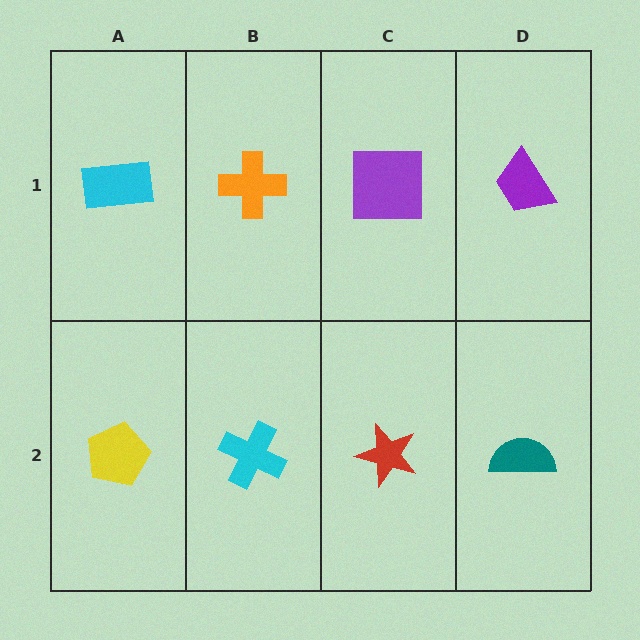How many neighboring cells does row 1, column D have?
2.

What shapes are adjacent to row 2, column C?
A purple square (row 1, column C), a cyan cross (row 2, column B), a teal semicircle (row 2, column D).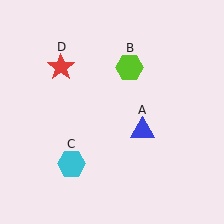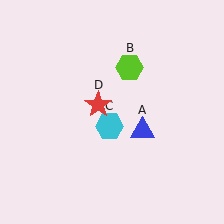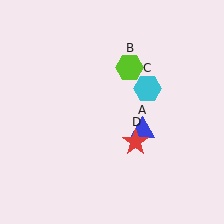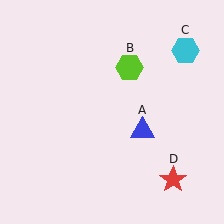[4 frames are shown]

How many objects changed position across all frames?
2 objects changed position: cyan hexagon (object C), red star (object D).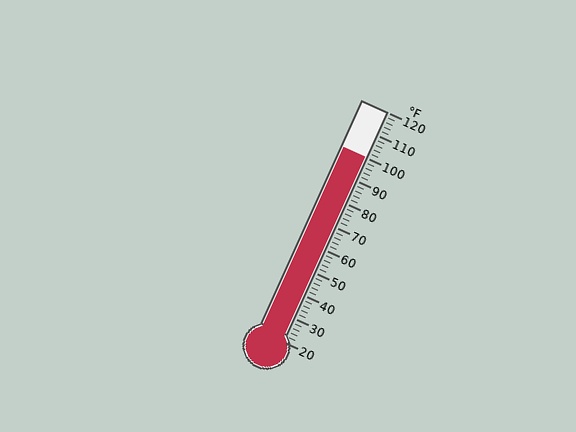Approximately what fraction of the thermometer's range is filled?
The thermometer is filled to approximately 80% of its range.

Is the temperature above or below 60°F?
The temperature is above 60°F.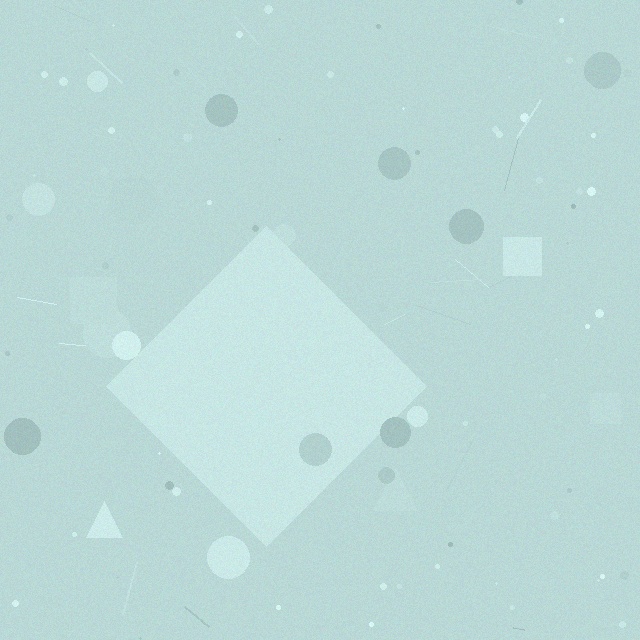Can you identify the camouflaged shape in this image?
The camouflaged shape is a diamond.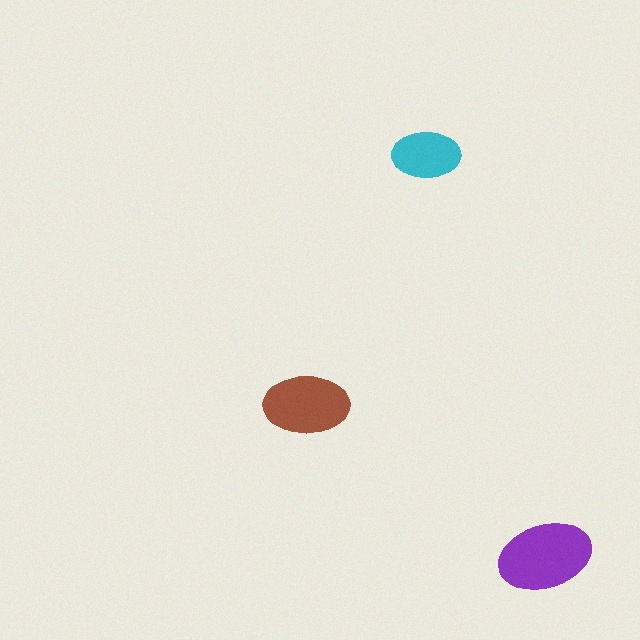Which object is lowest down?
The purple ellipse is bottommost.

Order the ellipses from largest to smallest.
the purple one, the brown one, the cyan one.